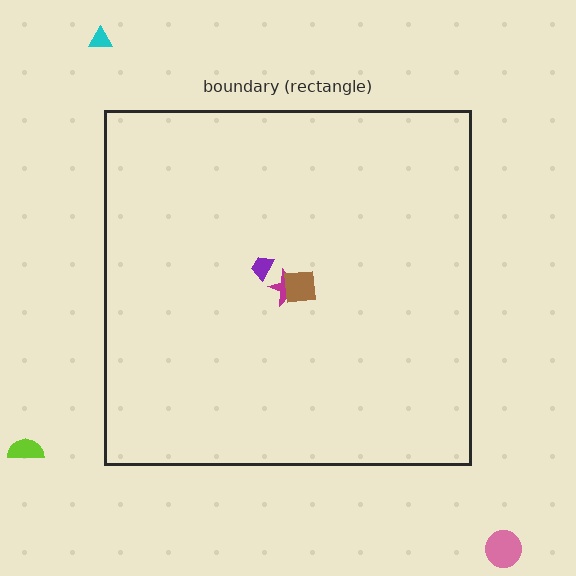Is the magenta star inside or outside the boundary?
Inside.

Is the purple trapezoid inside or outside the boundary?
Inside.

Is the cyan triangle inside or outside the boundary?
Outside.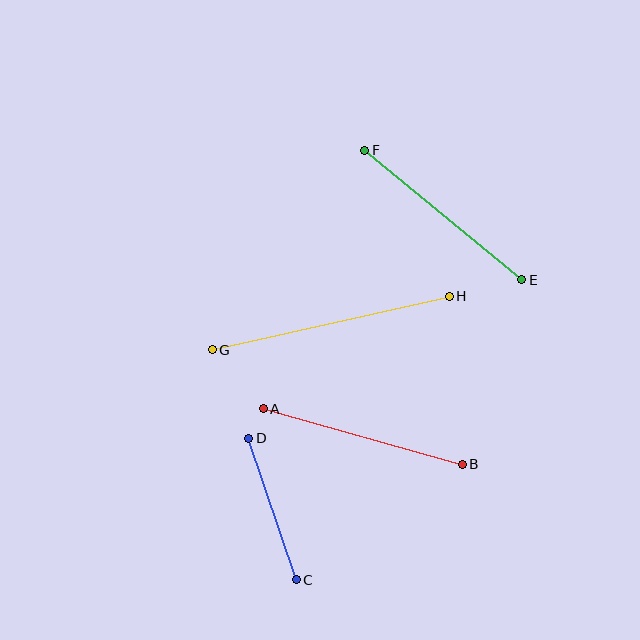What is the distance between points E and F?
The distance is approximately 203 pixels.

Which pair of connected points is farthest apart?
Points G and H are farthest apart.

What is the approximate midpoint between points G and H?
The midpoint is at approximately (331, 323) pixels.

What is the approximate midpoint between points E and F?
The midpoint is at approximately (443, 215) pixels.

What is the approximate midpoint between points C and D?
The midpoint is at approximately (273, 509) pixels.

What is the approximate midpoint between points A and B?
The midpoint is at approximately (363, 437) pixels.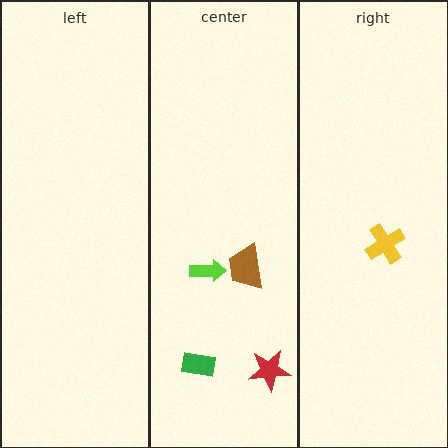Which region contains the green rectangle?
The center region.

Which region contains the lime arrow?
The center region.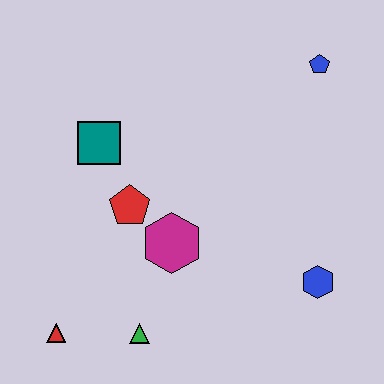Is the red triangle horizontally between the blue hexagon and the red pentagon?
No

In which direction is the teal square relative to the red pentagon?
The teal square is above the red pentagon.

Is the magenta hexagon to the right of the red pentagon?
Yes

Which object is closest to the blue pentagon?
The blue hexagon is closest to the blue pentagon.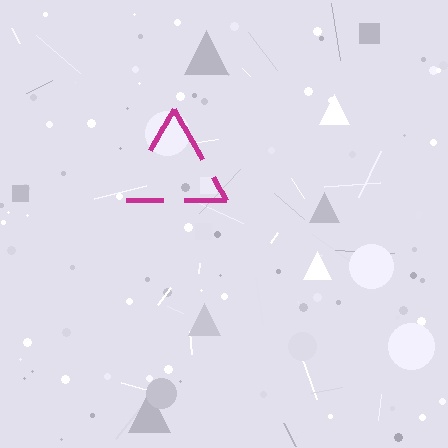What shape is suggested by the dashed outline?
The dashed outline suggests a triangle.